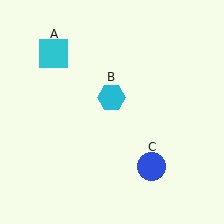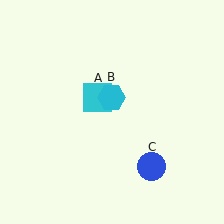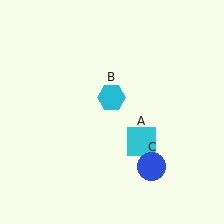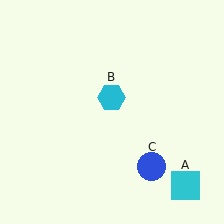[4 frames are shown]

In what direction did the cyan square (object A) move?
The cyan square (object A) moved down and to the right.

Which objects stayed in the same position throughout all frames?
Cyan hexagon (object B) and blue circle (object C) remained stationary.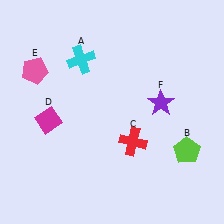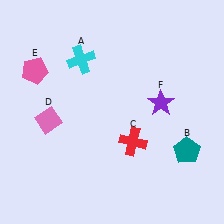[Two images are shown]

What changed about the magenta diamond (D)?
In Image 1, D is magenta. In Image 2, it changed to pink.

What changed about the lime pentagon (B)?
In Image 1, B is lime. In Image 2, it changed to teal.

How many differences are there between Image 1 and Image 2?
There are 2 differences between the two images.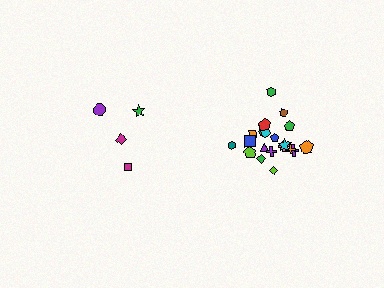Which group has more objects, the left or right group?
The right group.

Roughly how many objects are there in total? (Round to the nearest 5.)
Roughly 25 objects in total.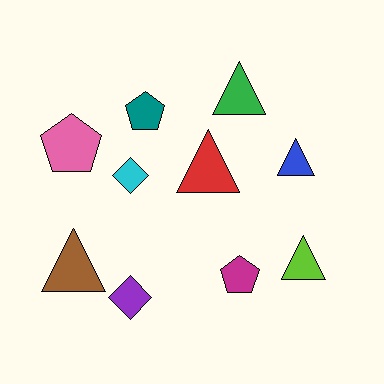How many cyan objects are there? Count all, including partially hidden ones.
There is 1 cyan object.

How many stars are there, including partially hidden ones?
There are no stars.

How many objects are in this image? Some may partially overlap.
There are 10 objects.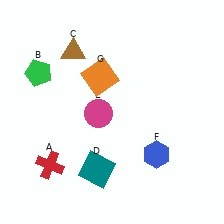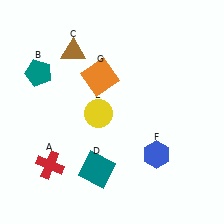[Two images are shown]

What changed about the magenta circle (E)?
In Image 1, E is magenta. In Image 2, it changed to yellow.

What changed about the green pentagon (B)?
In Image 1, B is green. In Image 2, it changed to teal.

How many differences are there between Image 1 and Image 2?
There are 2 differences between the two images.